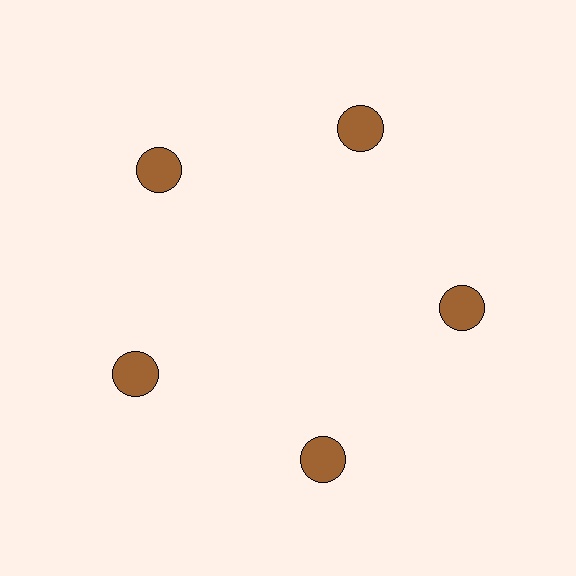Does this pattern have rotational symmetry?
Yes, this pattern has 5-fold rotational symmetry. It looks the same after rotating 72 degrees around the center.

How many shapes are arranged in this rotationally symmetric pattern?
There are 5 shapes, arranged in 5 groups of 1.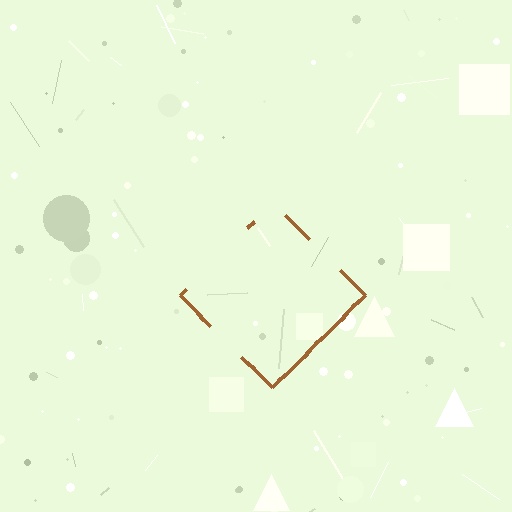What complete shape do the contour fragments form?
The contour fragments form a diamond.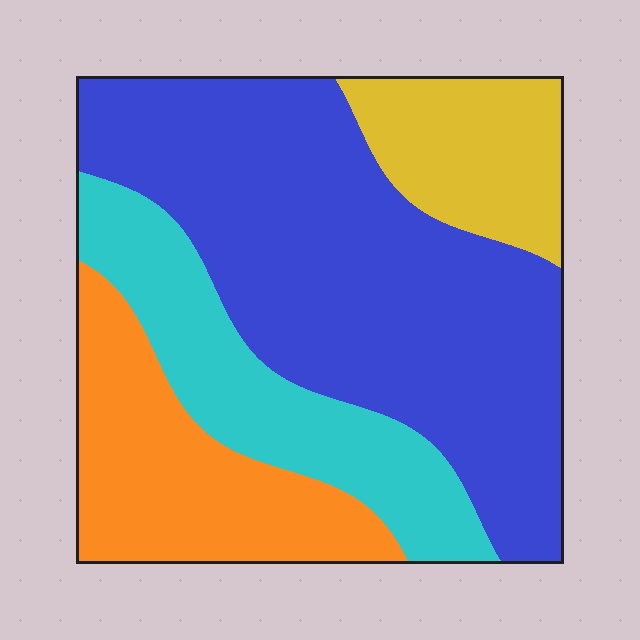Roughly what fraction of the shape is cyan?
Cyan covers roughly 20% of the shape.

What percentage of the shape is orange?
Orange covers around 20% of the shape.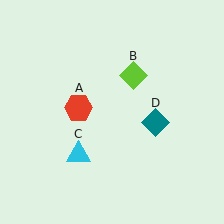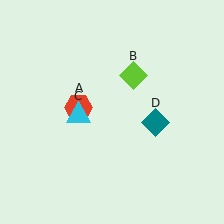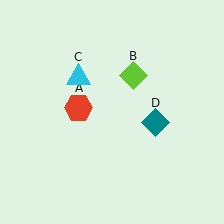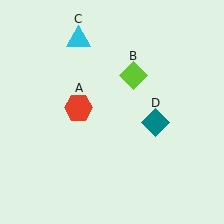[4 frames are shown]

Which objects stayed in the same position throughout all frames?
Red hexagon (object A) and lime diamond (object B) and teal diamond (object D) remained stationary.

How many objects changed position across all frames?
1 object changed position: cyan triangle (object C).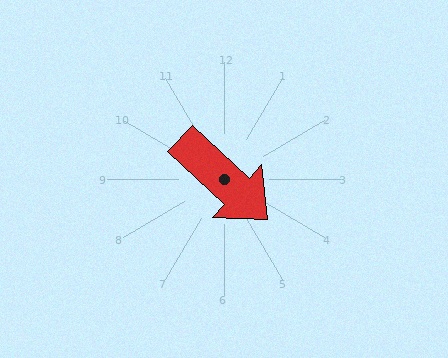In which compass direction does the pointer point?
Southeast.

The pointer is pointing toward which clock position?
Roughly 4 o'clock.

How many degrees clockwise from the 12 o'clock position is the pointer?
Approximately 133 degrees.